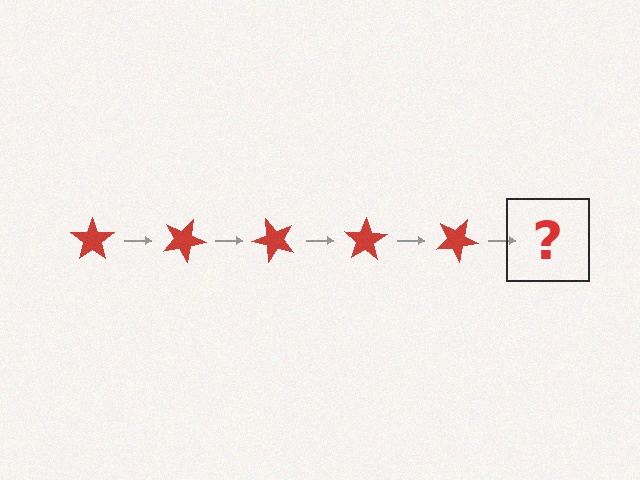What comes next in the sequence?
The next element should be a red star rotated 125 degrees.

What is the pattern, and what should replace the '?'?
The pattern is that the star rotates 25 degrees each step. The '?' should be a red star rotated 125 degrees.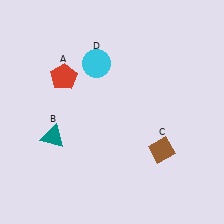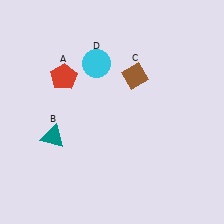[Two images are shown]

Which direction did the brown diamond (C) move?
The brown diamond (C) moved up.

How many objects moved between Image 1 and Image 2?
1 object moved between the two images.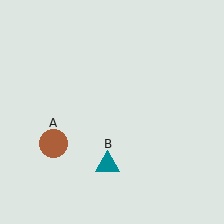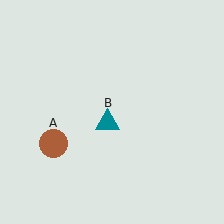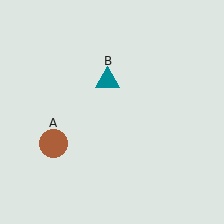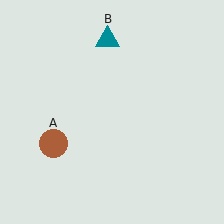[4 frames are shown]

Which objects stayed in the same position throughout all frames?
Brown circle (object A) remained stationary.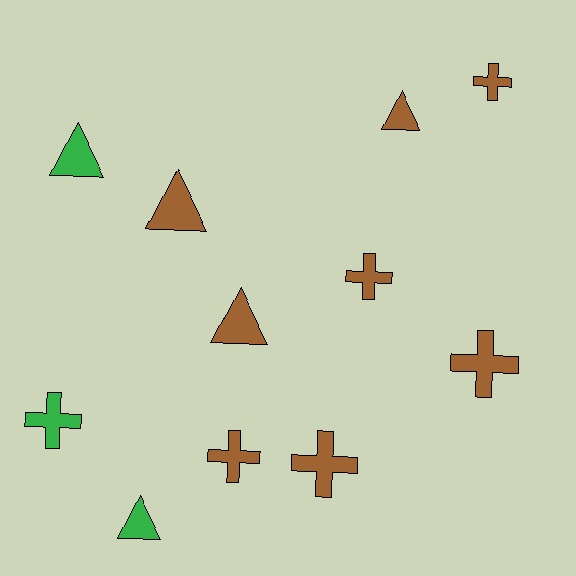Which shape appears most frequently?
Cross, with 6 objects.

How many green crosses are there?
There is 1 green cross.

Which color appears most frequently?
Brown, with 8 objects.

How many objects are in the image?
There are 11 objects.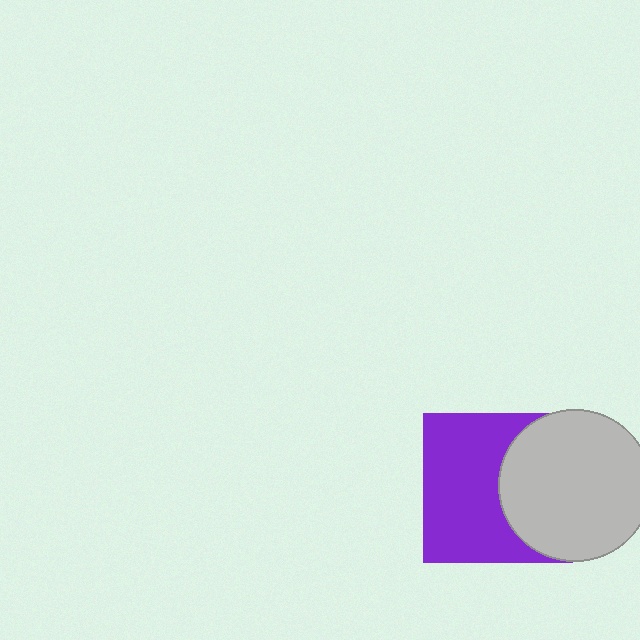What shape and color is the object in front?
The object in front is a light gray circle.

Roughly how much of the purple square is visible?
About half of it is visible (roughly 60%).